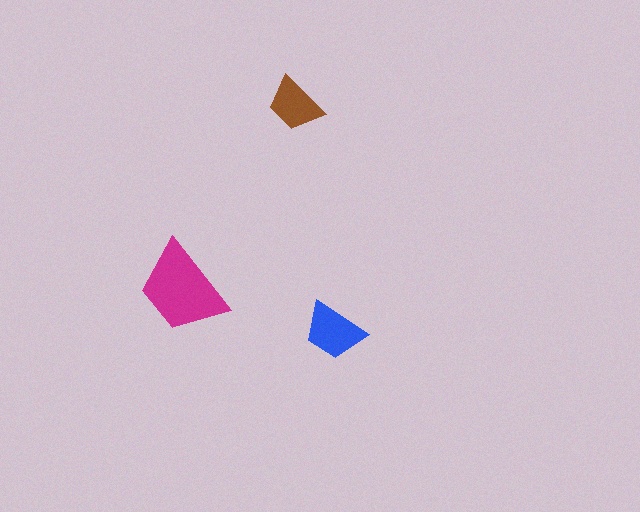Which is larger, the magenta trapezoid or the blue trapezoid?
The magenta one.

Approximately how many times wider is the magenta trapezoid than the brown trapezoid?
About 1.5 times wider.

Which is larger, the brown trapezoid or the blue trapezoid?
The blue one.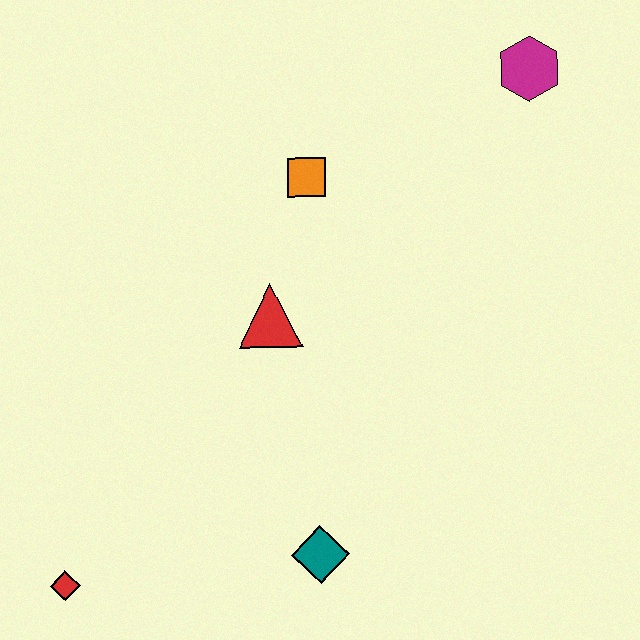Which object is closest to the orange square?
The red triangle is closest to the orange square.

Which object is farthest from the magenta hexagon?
The red diamond is farthest from the magenta hexagon.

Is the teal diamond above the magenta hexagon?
No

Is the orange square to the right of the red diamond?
Yes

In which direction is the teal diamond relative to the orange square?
The teal diamond is below the orange square.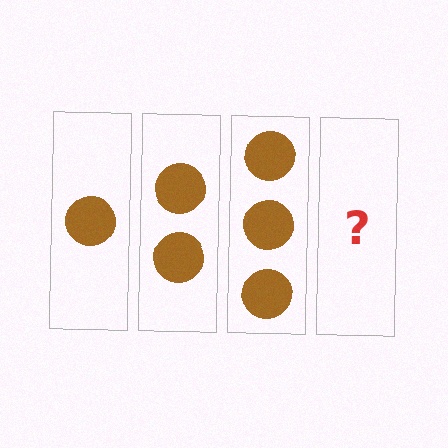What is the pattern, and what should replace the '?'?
The pattern is that each step adds one more circle. The '?' should be 4 circles.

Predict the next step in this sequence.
The next step is 4 circles.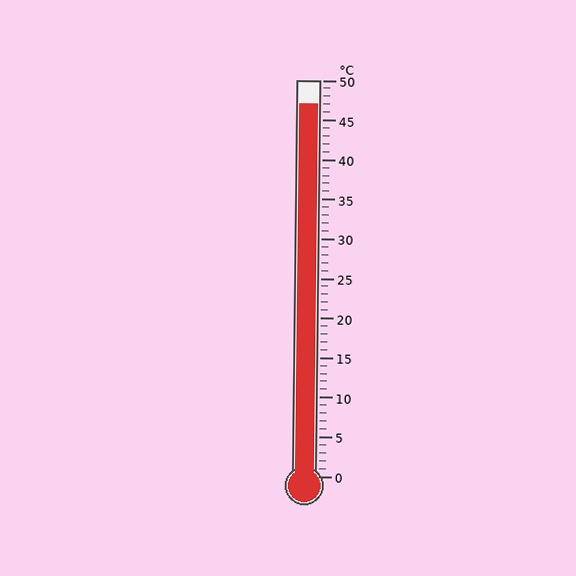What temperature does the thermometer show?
The thermometer shows approximately 47°C.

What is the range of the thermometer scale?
The thermometer scale ranges from 0°C to 50°C.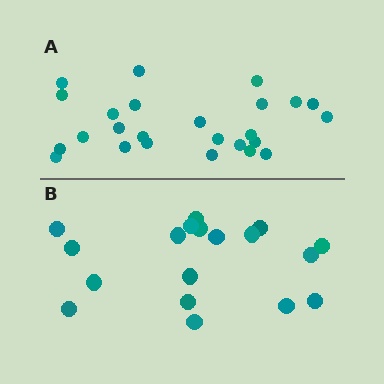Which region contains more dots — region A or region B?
Region A (the top region) has more dots.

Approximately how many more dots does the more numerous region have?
Region A has roughly 8 or so more dots than region B.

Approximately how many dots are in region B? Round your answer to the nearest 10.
About 20 dots. (The exact count is 18, which rounds to 20.)